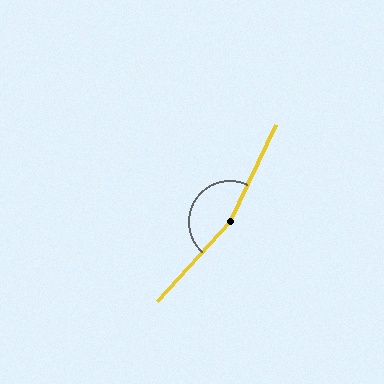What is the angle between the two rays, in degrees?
Approximately 163 degrees.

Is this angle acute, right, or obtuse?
It is obtuse.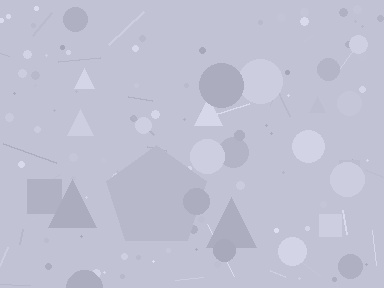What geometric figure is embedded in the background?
A pentagon is embedded in the background.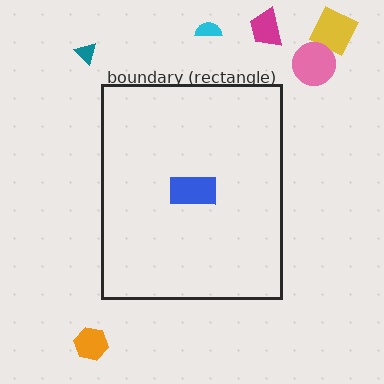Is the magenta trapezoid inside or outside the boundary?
Outside.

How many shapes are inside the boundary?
1 inside, 6 outside.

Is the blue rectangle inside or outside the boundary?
Inside.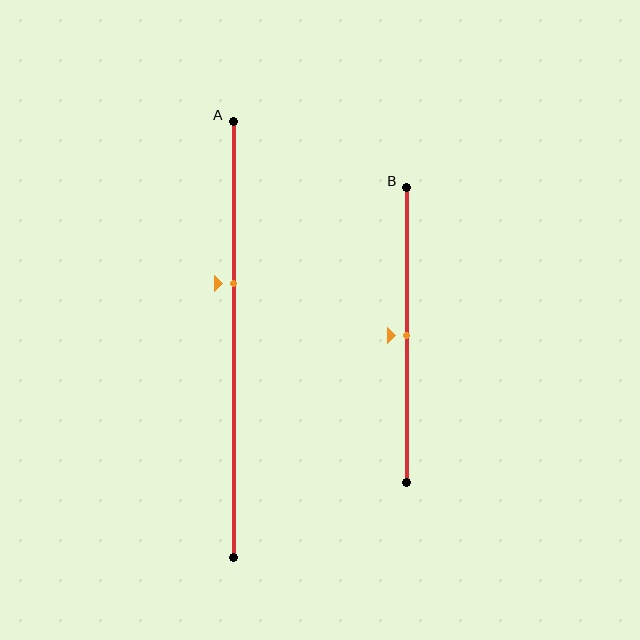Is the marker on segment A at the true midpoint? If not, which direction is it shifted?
No, the marker on segment A is shifted upward by about 13% of the segment length.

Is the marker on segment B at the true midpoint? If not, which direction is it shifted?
Yes, the marker on segment B is at the true midpoint.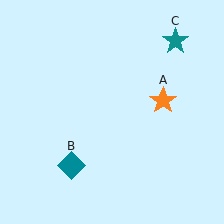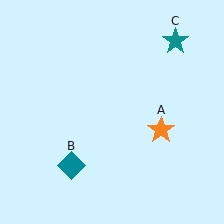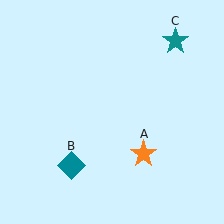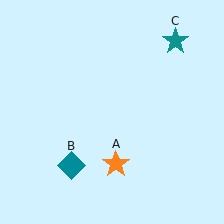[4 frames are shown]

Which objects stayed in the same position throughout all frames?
Teal diamond (object B) and teal star (object C) remained stationary.